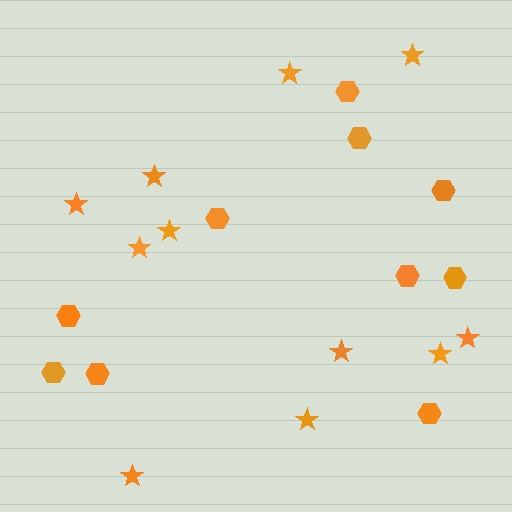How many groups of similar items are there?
There are 2 groups: one group of hexagons (10) and one group of stars (11).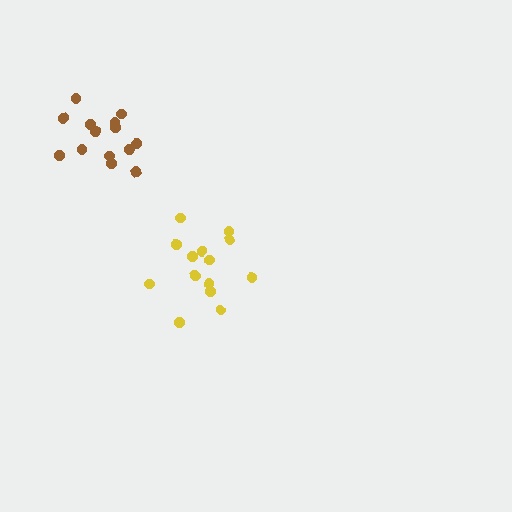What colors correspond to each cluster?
The clusters are colored: brown, yellow.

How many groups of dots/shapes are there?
There are 2 groups.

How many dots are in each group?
Group 1: 14 dots, Group 2: 14 dots (28 total).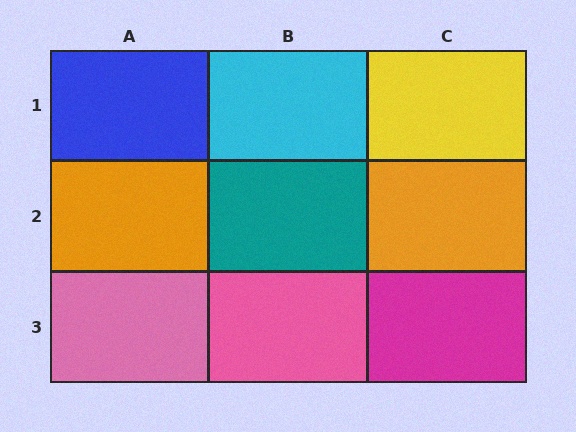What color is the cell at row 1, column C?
Yellow.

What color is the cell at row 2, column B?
Teal.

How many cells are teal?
1 cell is teal.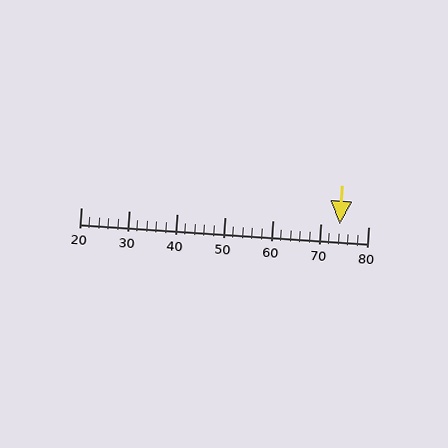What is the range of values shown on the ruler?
The ruler shows values from 20 to 80.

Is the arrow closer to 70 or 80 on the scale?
The arrow is closer to 70.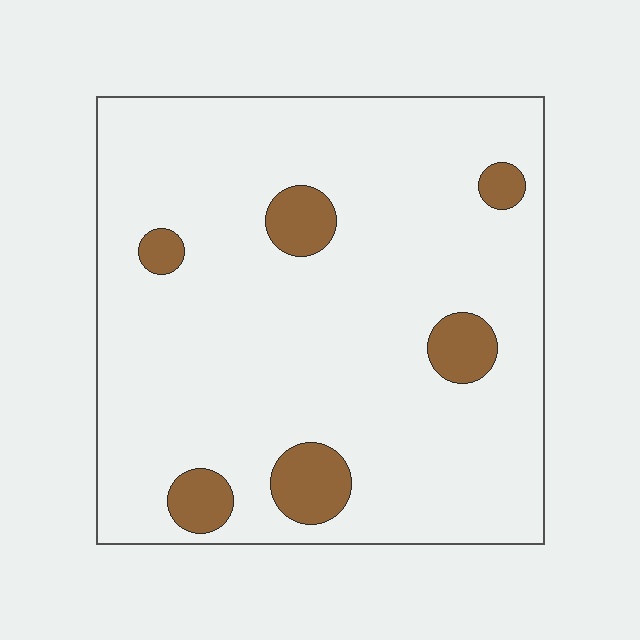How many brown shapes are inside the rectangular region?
6.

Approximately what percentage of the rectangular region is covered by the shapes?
Approximately 10%.